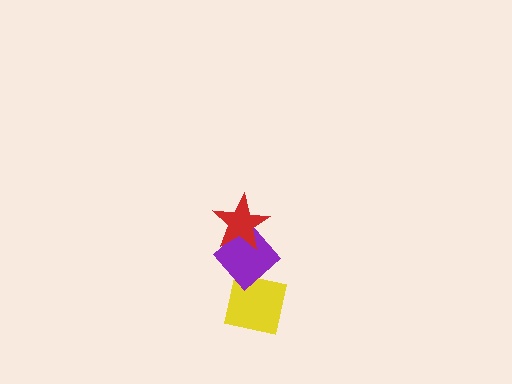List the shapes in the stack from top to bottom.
From top to bottom: the red star, the purple diamond, the yellow square.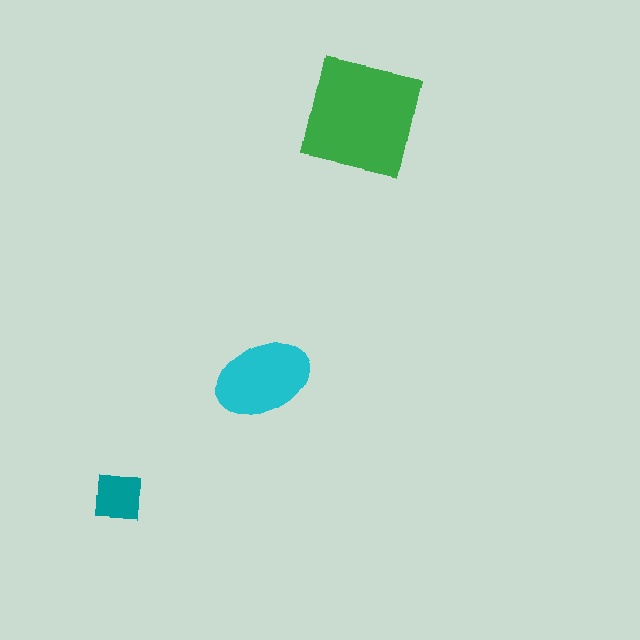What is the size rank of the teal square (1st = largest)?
3rd.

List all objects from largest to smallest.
The green square, the cyan ellipse, the teal square.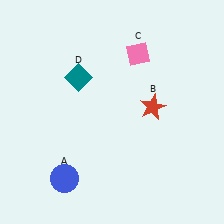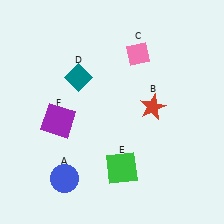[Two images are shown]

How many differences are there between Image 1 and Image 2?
There are 2 differences between the two images.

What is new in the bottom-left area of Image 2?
A purple square (F) was added in the bottom-left area of Image 2.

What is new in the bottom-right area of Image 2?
A green square (E) was added in the bottom-right area of Image 2.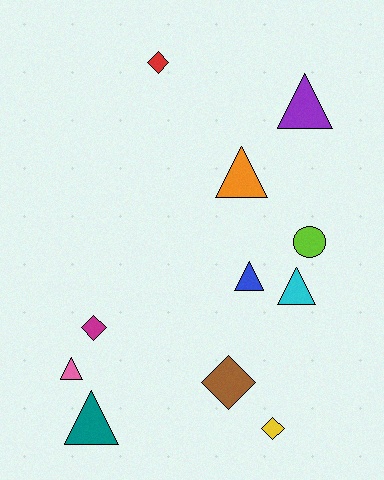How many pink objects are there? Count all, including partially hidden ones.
There is 1 pink object.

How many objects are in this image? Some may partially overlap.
There are 11 objects.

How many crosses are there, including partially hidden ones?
There are no crosses.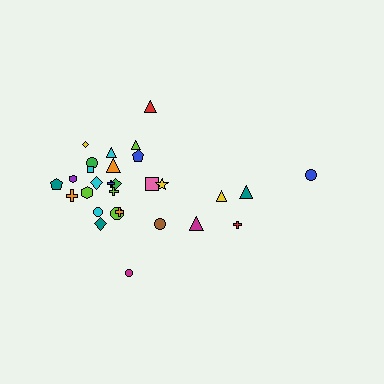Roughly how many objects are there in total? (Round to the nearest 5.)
Roughly 30 objects in total.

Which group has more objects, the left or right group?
The left group.